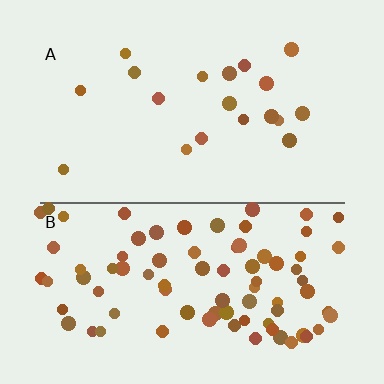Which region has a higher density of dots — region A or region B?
B (the bottom).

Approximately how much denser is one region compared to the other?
Approximately 4.3× — region B over region A.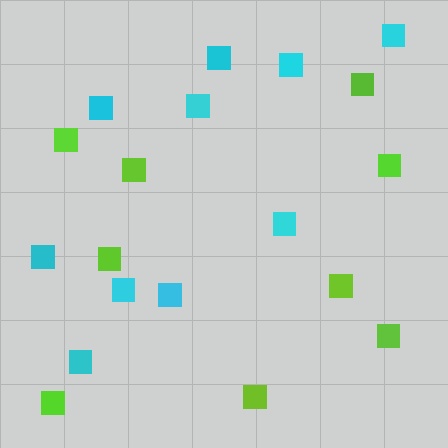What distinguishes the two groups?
There are 2 groups: one group of cyan squares (10) and one group of lime squares (9).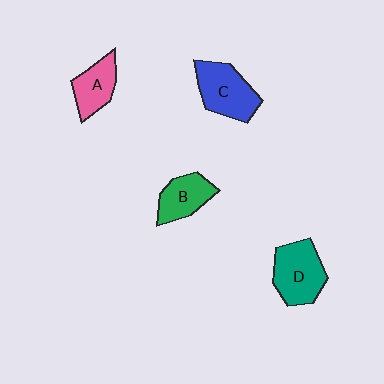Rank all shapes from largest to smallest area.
From largest to smallest: D (teal), C (blue), B (green), A (pink).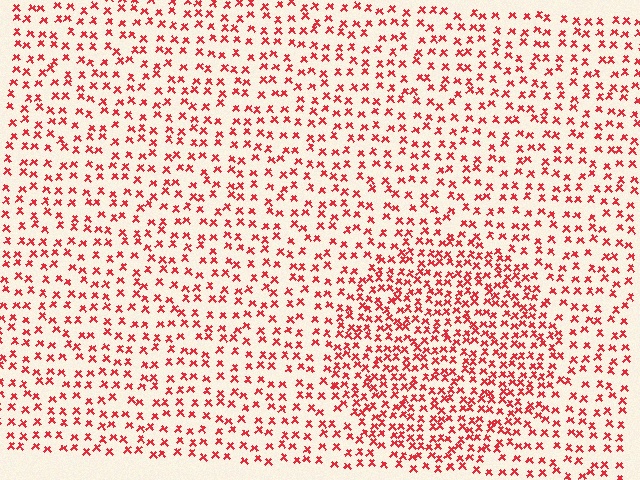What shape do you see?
I see a circle.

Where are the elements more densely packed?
The elements are more densely packed inside the circle boundary.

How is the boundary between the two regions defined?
The boundary is defined by a change in element density (approximately 1.8x ratio). All elements are the same color, size, and shape.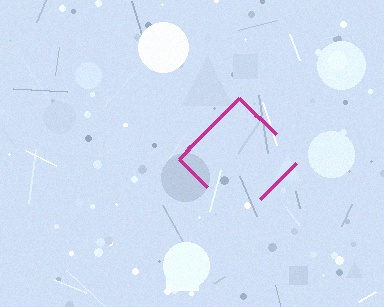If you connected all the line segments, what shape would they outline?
They would outline a diamond.